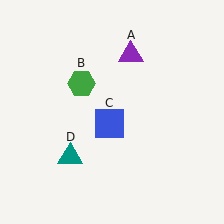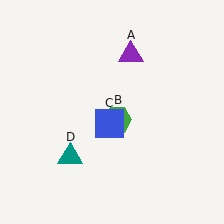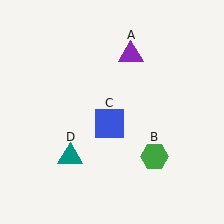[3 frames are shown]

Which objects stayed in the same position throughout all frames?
Purple triangle (object A) and blue square (object C) and teal triangle (object D) remained stationary.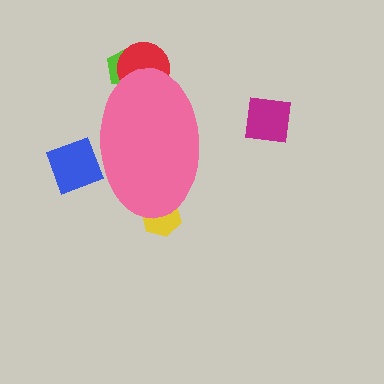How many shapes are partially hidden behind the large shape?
4 shapes are partially hidden.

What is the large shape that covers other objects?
A pink ellipse.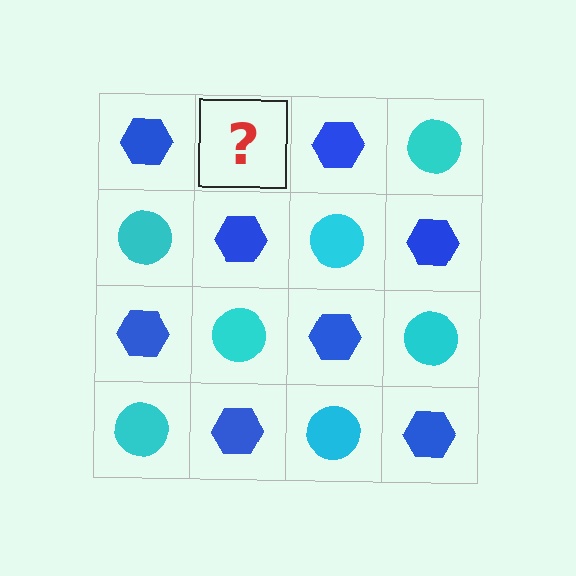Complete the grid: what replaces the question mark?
The question mark should be replaced with a cyan circle.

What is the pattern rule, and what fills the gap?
The rule is that it alternates blue hexagon and cyan circle in a checkerboard pattern. The gap should be filled with a cyan circle.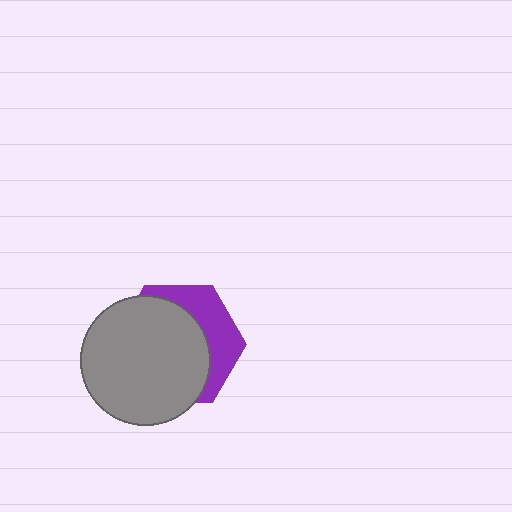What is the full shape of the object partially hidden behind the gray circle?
The partially hidden object is a purple hexagon.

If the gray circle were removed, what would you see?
You would see the complete purple hexagon.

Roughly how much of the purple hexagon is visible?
A small part of it is visible (roughly 33%).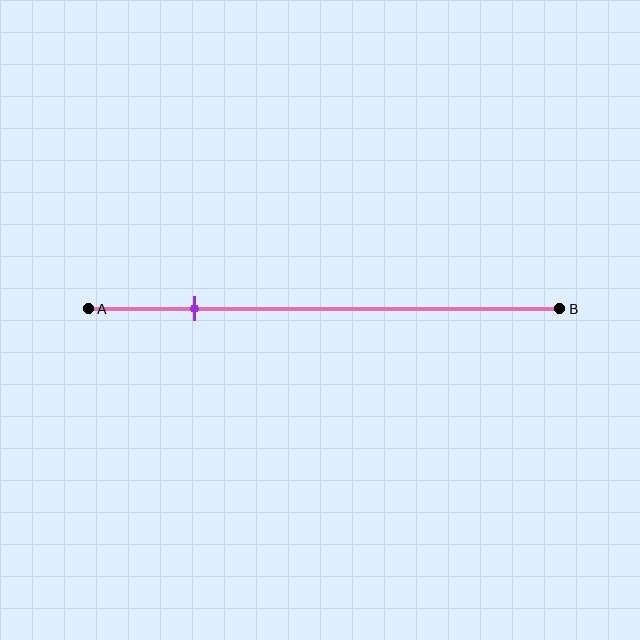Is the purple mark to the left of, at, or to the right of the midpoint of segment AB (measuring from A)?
The purple mark is to the left of the midpoint of segment AB.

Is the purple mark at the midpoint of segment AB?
No, the mark is at about 25% from A, not at the 50% midpoint.